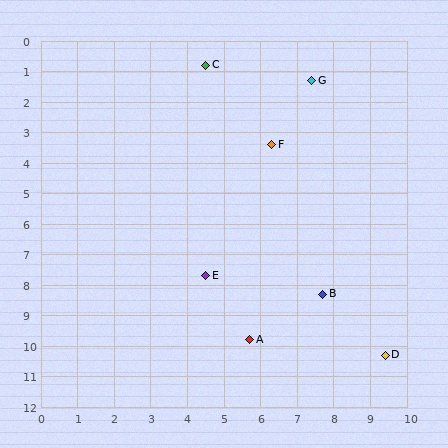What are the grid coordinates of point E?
Point E is at approximately (4.5, 7.7).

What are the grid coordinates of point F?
Point F is at approximately (6.3, 3.4).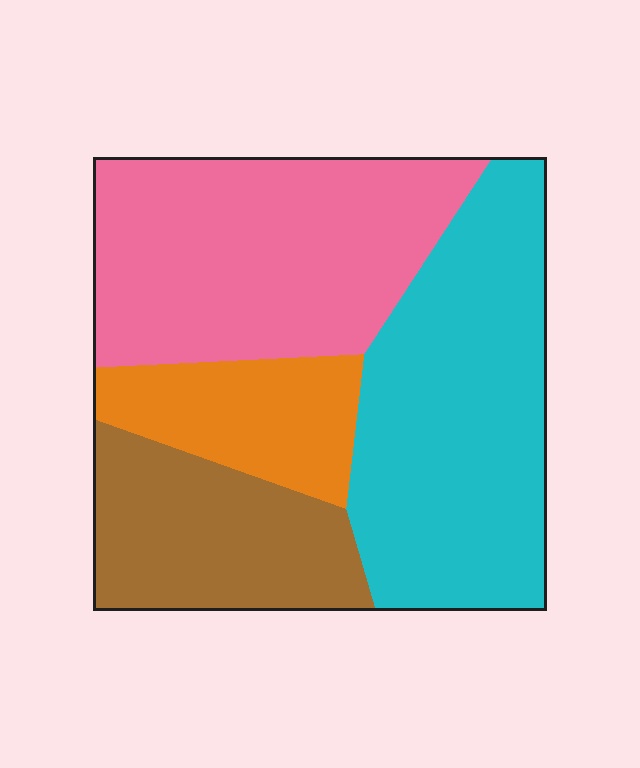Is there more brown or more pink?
Pink.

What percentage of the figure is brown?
Brown covers roughly 20% of the figure.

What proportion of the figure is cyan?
Cyan takes up between a third and a half of the figure.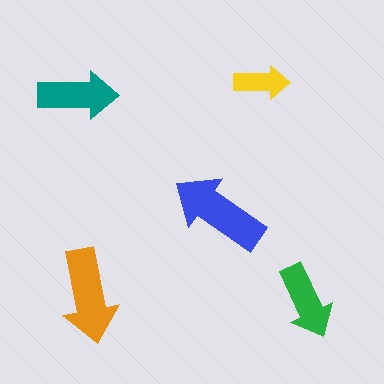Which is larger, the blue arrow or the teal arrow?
The blue one.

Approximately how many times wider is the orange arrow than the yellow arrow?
About 1.5 times wider.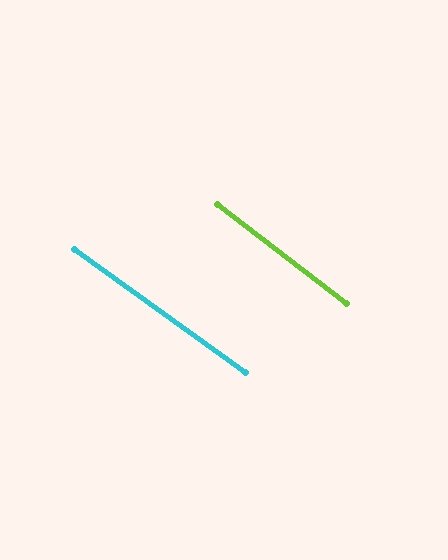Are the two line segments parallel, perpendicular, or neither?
Parallel — their directions differ by only 1.5°.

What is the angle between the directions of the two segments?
Approximately 1 degree.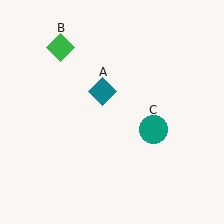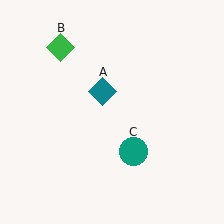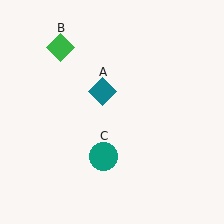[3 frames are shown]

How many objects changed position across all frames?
1 object changed position: teal circle (object C).